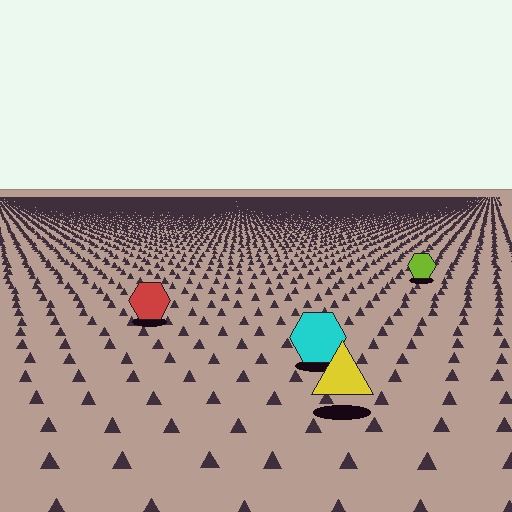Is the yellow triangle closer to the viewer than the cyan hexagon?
Yes. The yellow triangle is closer — you can tell from the texture gradient: the ground texture is coarser near it.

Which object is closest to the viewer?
The yellow triangle is closest. The texture marks near it are larger and more spread out.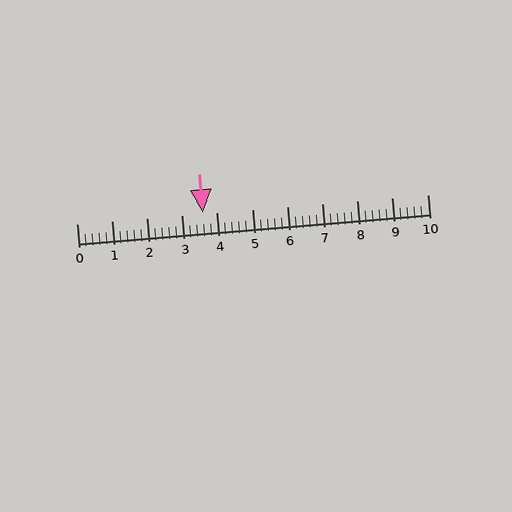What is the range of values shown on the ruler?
The ruler shows values from 0 to 10.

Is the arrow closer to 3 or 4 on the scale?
The arrow is closer to 4.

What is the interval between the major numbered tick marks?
The major tick marks are spaced 1 units apart.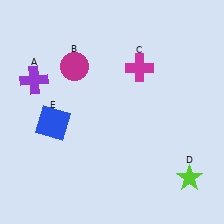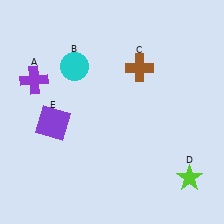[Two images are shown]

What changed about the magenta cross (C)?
In Image 1, C is magenta. In Image 2, it changed to brown.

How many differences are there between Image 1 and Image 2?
There are 3 differences between the two images.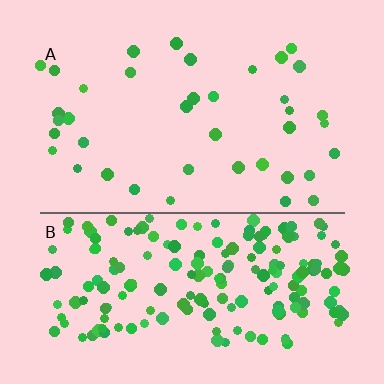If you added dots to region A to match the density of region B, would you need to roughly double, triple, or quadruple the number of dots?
Approximately quadruple.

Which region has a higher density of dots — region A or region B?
B (the bottom).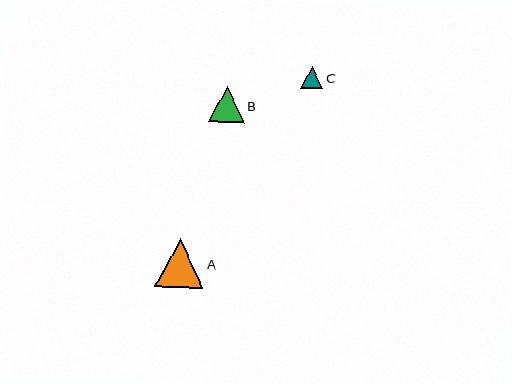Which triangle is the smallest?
Triangle C is the smallest with a size of approximately 22 pixels.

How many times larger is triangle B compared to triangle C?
Triangle B is approximately 1.6 times the size of triangle C.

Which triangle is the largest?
Triangle A is the largest with a size of approximately 48 pixels.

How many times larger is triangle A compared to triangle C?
Triangle A is approximately 2.2 times the size of triangle C.